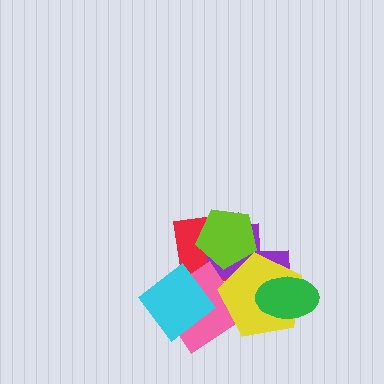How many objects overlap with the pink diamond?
4 objects overlap with the pink diamond.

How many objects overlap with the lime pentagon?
3 objects overlap with the lime pentagon.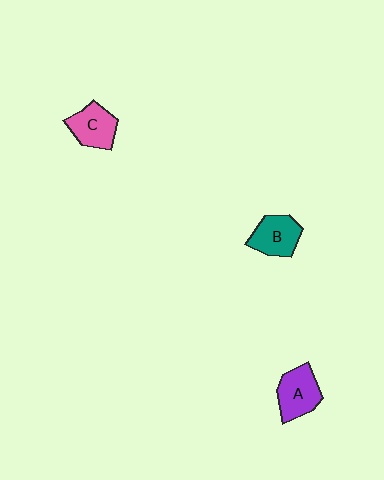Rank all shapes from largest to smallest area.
From largest to smallest: A (purple), B (teal), C (pink).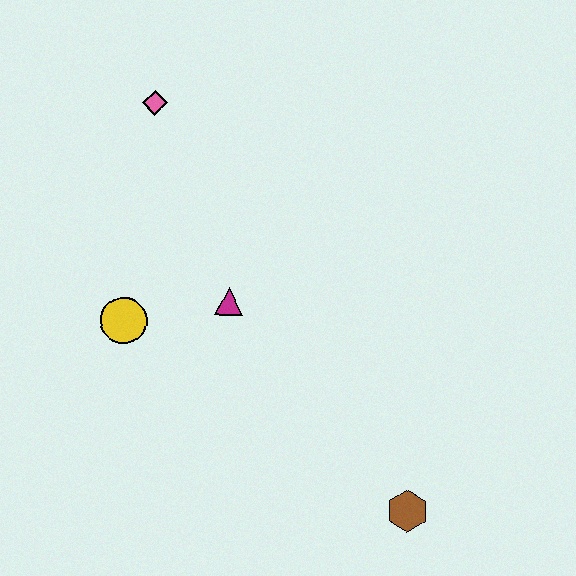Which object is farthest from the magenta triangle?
The brown hexagon is farthest from the magenta triangle.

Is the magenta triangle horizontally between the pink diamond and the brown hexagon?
Yes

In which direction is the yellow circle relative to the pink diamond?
The yellow circle is below the pink diamond.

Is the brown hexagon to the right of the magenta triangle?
Yes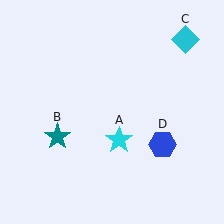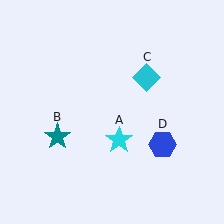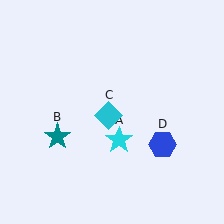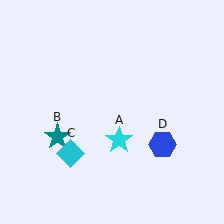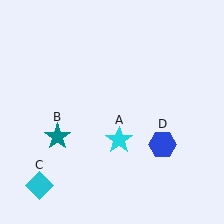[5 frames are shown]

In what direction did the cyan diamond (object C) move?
The cyan diamond (object C) moved down and to the left.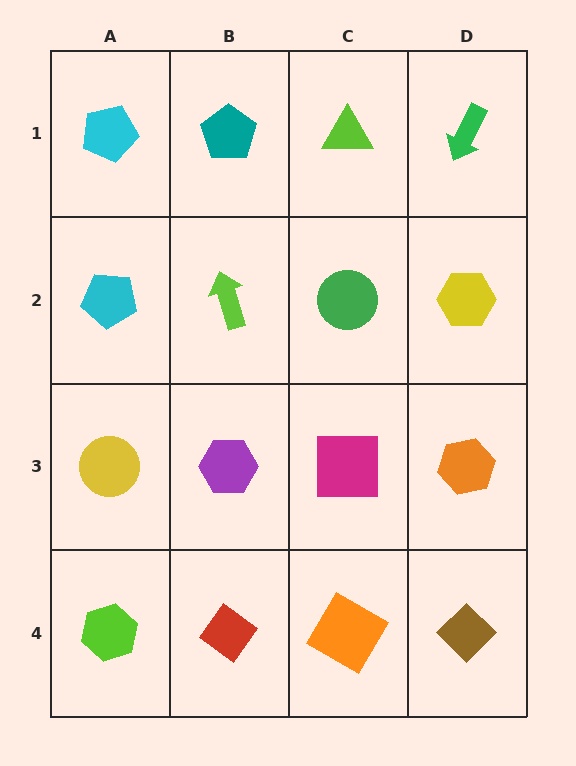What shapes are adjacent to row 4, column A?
A yellow circle (row 3, column A), a red diamond (row 4, column B).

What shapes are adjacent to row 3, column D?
A yellow hexagon (row 2, column D), a brown diamond (row 4, column D), a magenta square (row 3, column C).